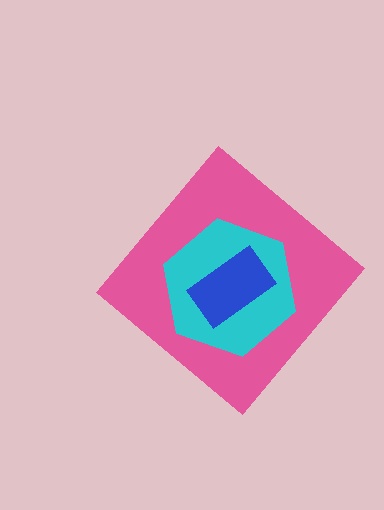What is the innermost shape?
The blue rectangle.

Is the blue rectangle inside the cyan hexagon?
Yes.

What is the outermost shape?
The pink diamond.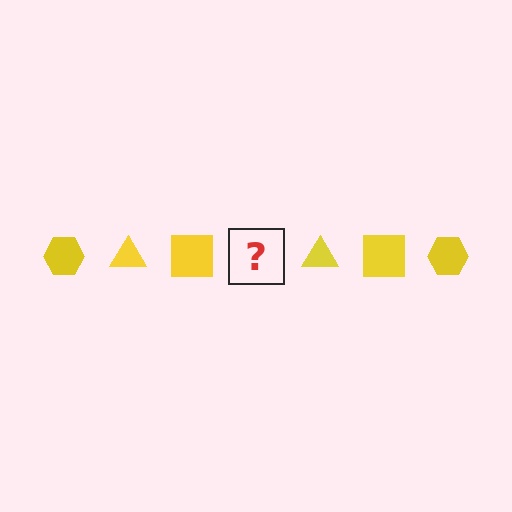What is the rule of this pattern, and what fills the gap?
The rule is that the pattern cycles through hexagon, triangle, square shapes in yellow. The gap should be filled with a yellow hexagon.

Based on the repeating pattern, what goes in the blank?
The blank should be a yellow hexagon.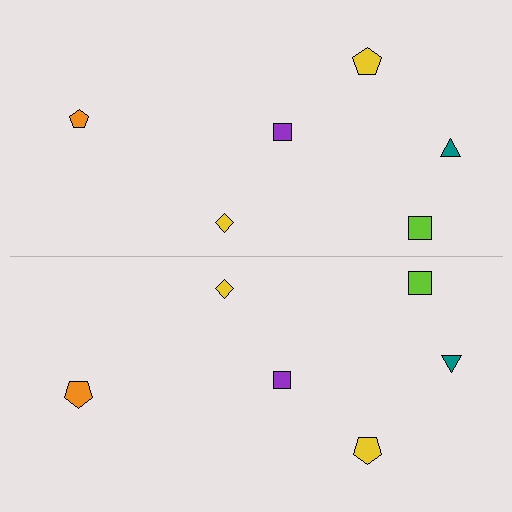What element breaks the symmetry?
The orange pentagon on the bottom side has a different size than its mirror counterpart.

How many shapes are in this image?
There are 12 shapes in this image.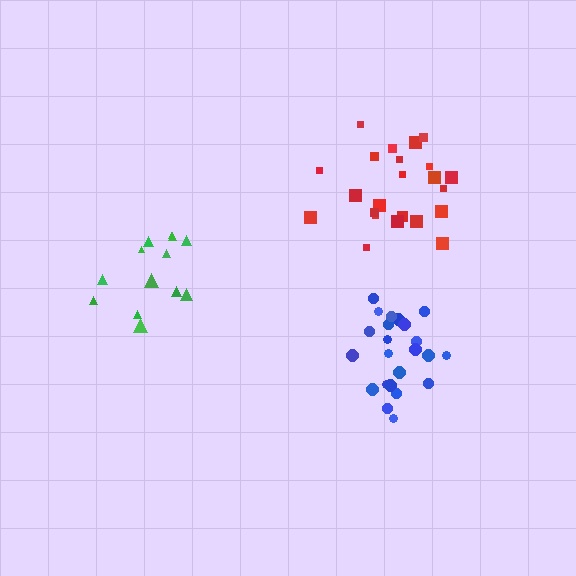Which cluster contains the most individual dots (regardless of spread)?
Red (24).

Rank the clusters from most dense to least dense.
blue, red, green.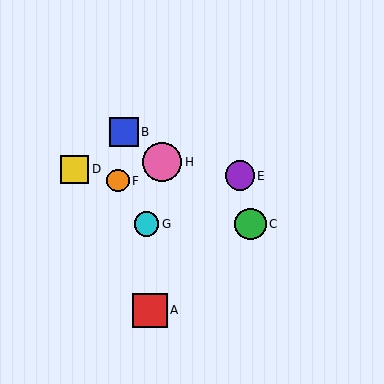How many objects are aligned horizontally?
2 objects (C, G) are aligned horizontally.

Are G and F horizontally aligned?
No, G is at y≈224 and F is at y≈181.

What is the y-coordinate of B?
Object B is at y≈132.